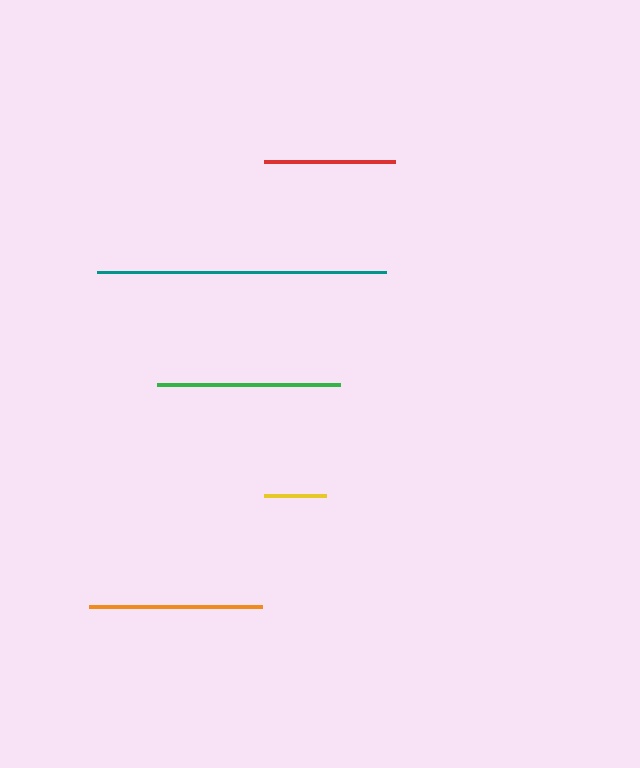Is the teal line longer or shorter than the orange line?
The teal line is longer than the orange line.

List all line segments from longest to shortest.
From longest to shortest: teal, green, orange, red, yellow.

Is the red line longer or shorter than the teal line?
The teal line is longer than the red line.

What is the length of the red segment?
The red segment is approximately 131 pixels long.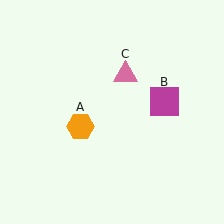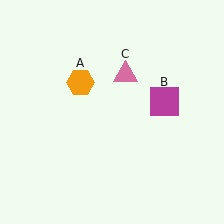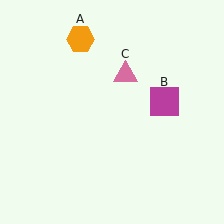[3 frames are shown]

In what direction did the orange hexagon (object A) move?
The orange hexagon (object A) moved up.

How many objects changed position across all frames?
1 object changed position: orange hexagon (object A).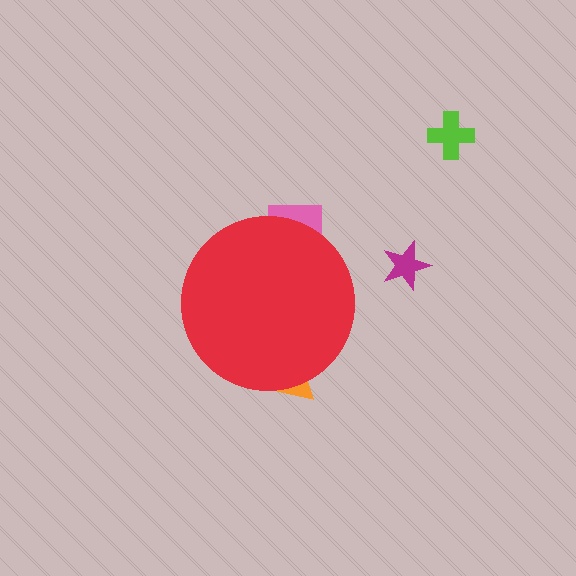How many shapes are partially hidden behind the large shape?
2 shapes are partially hidden.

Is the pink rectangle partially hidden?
Yes, the pink rectangle is partially hidden behind the red circle.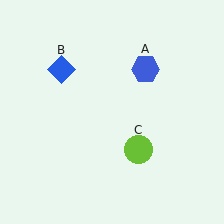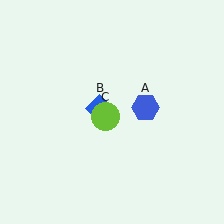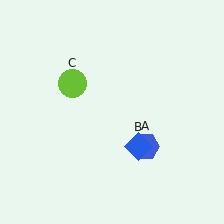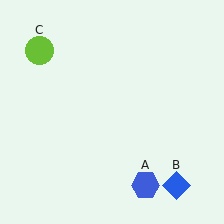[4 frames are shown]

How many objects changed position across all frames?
3 objects changed position: blue hexagon (object A), blue diamond (object B), lime circle (object C).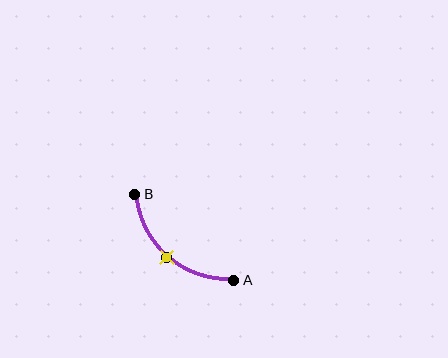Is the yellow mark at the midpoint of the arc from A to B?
Yes. The yellow mark lies on the arc at equal arc-length from both A and B — it is the arc midpoint.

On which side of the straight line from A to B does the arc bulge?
The arc bulges below and to the left of the straight line connecting A and B.